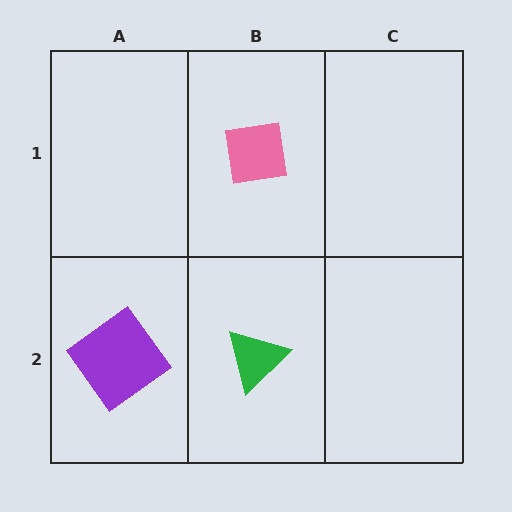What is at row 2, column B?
A green triangle.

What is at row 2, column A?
A purple diamond.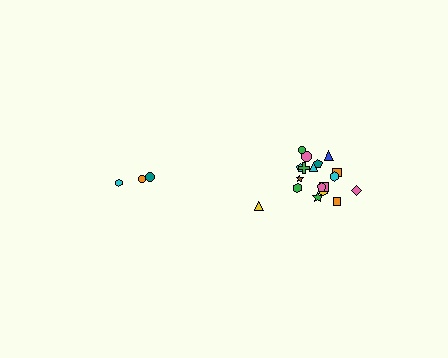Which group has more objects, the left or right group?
The right group.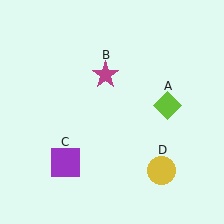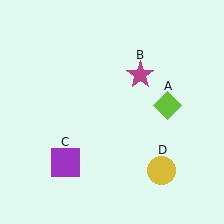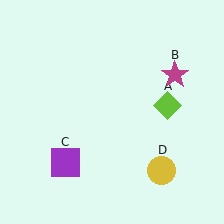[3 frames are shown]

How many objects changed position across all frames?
1 object changed position: magenta star (object B).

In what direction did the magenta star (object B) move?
The magenta star (object B) moved right.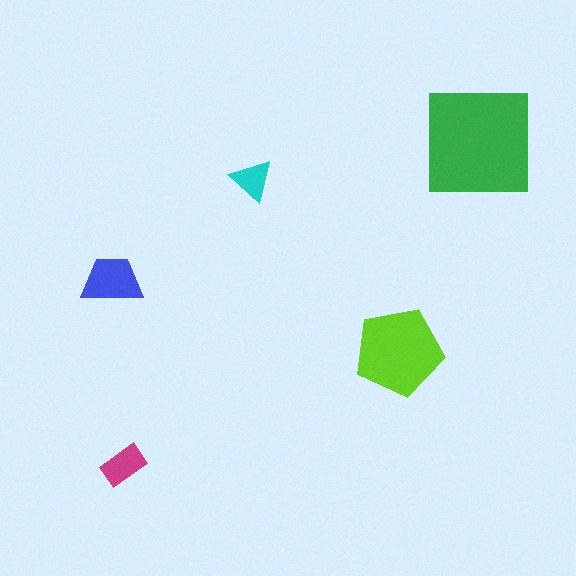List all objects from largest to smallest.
The green square, the lime pentagon, the blue trapezoid, the magenta rectangle, the cyan triangle.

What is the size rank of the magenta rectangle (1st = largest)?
4th.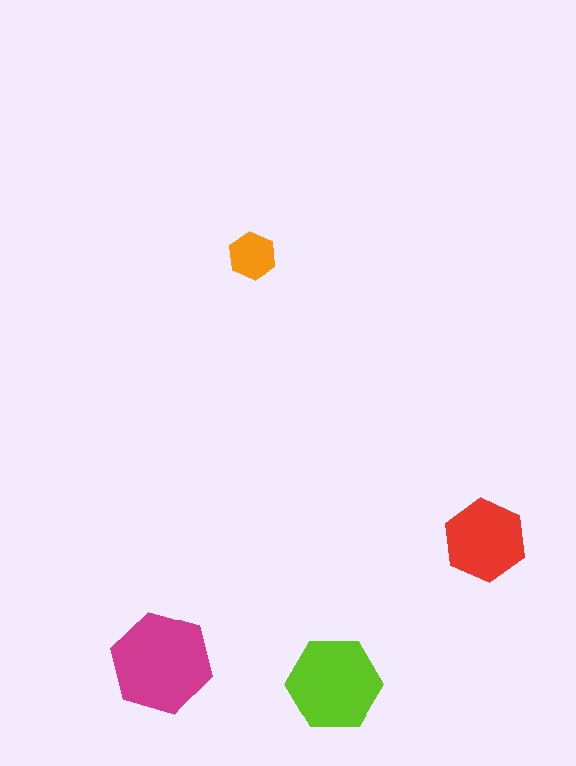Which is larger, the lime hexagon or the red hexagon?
The lime one.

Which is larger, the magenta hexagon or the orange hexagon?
The magenta one.